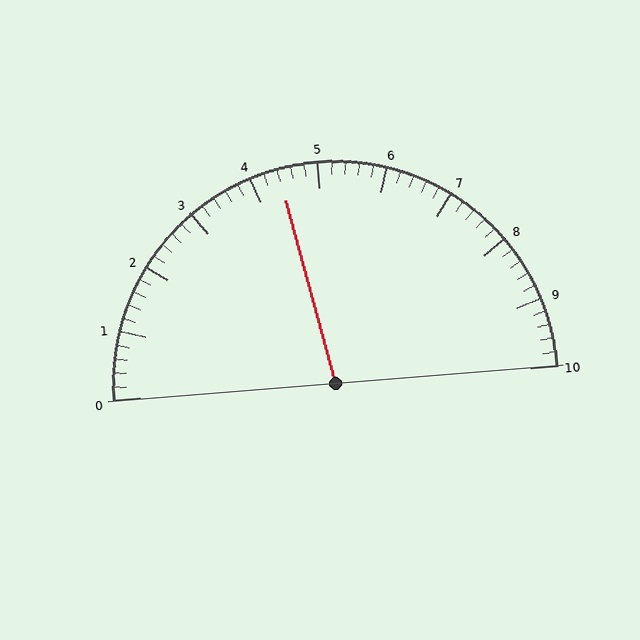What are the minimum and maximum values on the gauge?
The gauge ranges from 0 to 10.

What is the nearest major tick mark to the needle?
The nearest major tick mark is 4.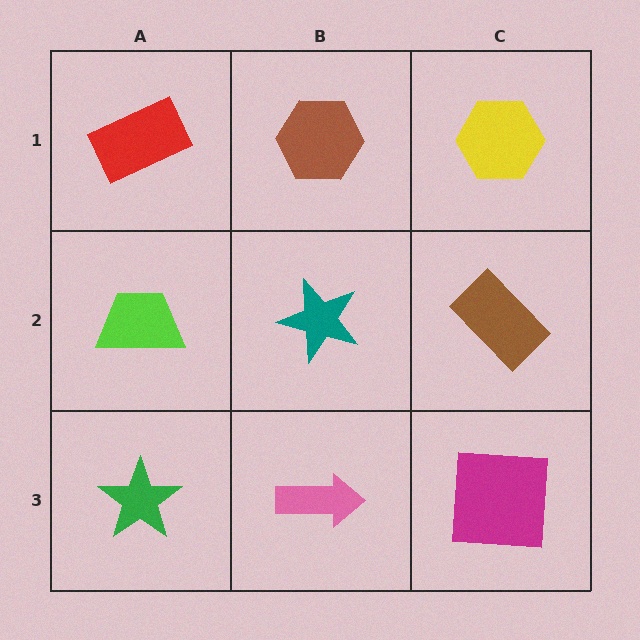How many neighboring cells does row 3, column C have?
2.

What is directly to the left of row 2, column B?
A lime trapezoid.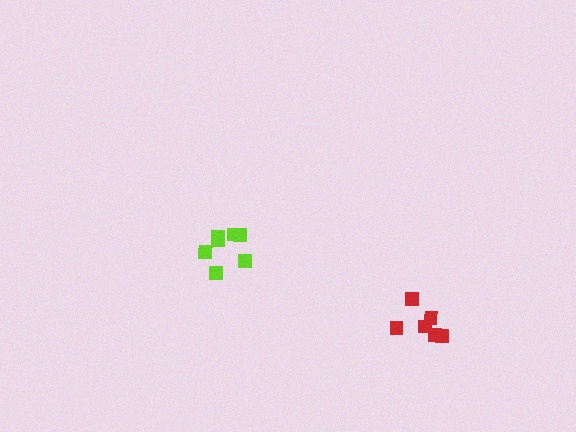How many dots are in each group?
Group 1: 7 dots, Group 2: 6 dots (13 total).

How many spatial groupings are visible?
There are 2 spatial groupings.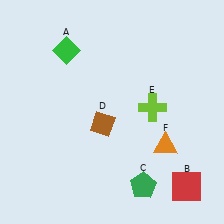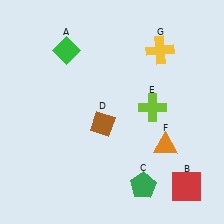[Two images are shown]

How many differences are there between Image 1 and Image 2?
There is 1 difference between the two images.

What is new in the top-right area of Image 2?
A yellow cross (G) was added in the top-right area of Image 2.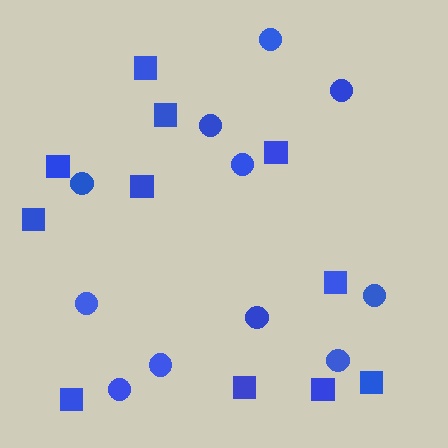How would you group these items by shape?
There are 2 groups: one group of squares (11) and one group of circles (11).